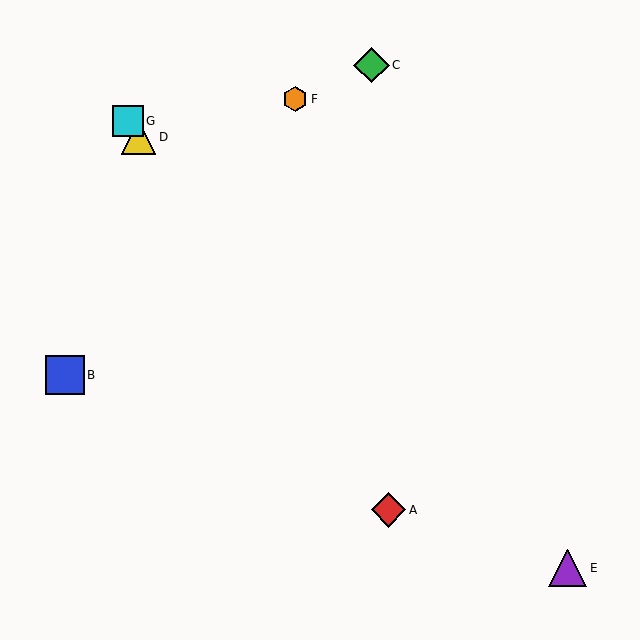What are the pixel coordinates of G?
Object G is at (128, 121).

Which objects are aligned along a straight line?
Objects A, D, G are aligned along a straight line.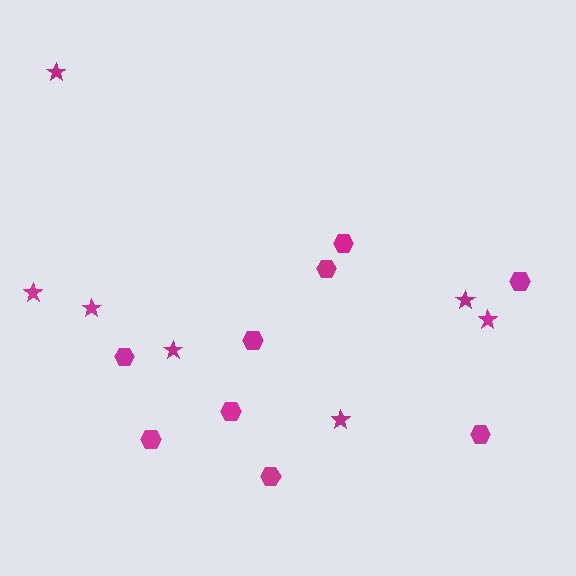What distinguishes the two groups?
There are 2 groups: one group of stars (7) and one group of hexagons (9).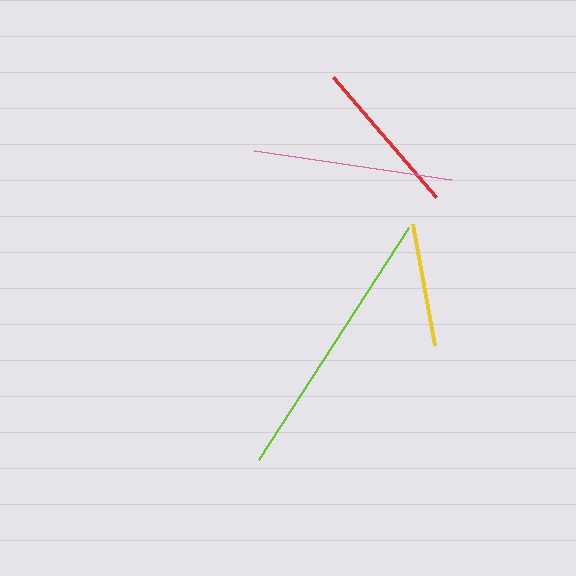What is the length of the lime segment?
The lime segment is approximately 276 pixels long.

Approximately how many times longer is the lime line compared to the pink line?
The lime line is approximately 1.4 times the length of the pink line.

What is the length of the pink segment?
The pink segment is approximately 199 pixels long.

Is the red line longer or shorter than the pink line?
The pink line is longer than the red line.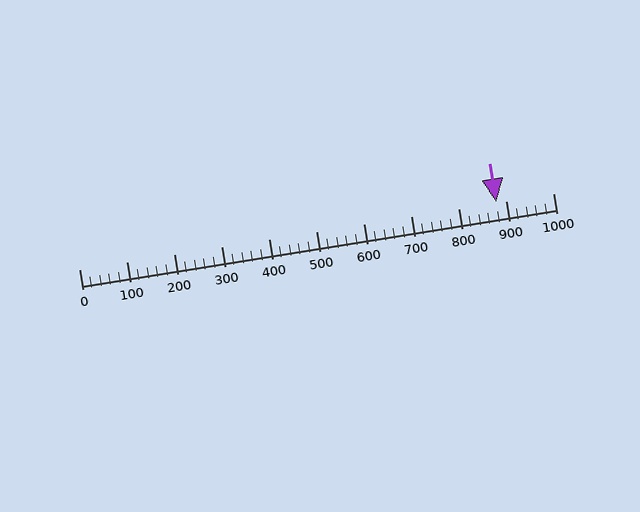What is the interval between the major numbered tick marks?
The major tick marks are spaced 100 units apart.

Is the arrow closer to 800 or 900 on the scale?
The arrow is closer to 900.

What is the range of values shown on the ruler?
The ruler shows values from 0 to 1000.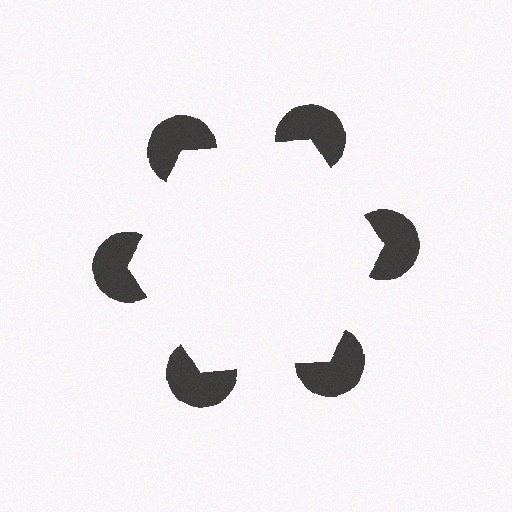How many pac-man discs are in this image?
There are 6 — one at each vertex of the illusory hexagon.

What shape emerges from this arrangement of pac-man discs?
An illusory hexagon — its edges are inferred from the aligned wedge cuts in the pac-man discs, not physically drawn.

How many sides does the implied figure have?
6 sides.